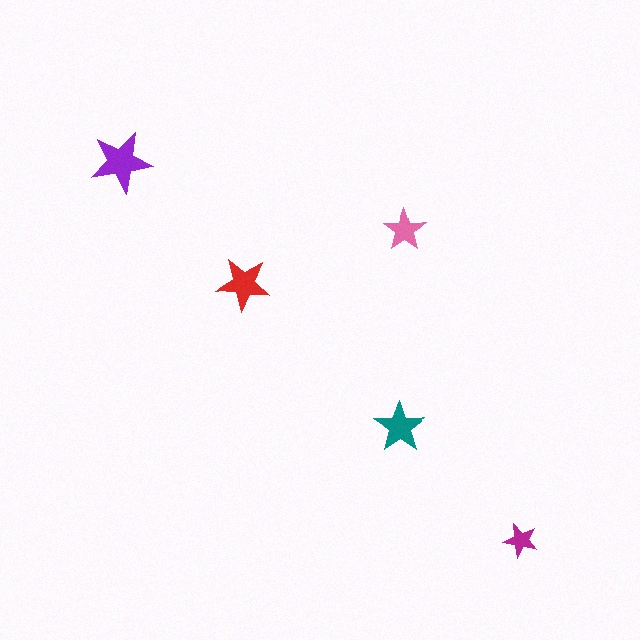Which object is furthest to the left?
The purple star is leftmost.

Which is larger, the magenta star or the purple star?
The purple one.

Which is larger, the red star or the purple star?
The purple one.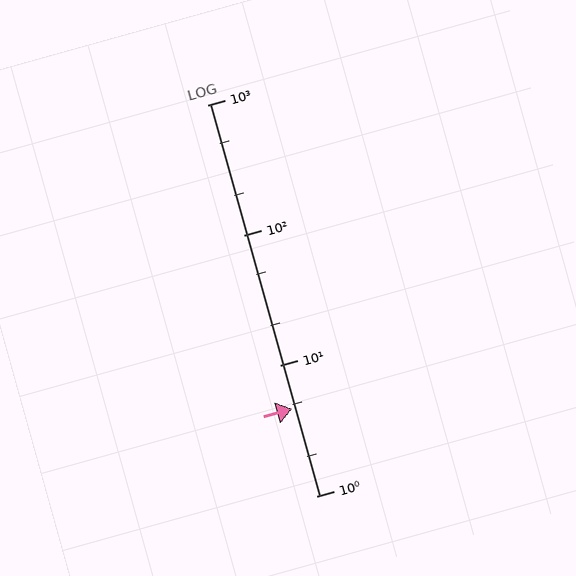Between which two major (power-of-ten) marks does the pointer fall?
The pointer is between 1 and 10.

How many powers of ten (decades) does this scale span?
The scale spans 3 decades, from 1 to 1000.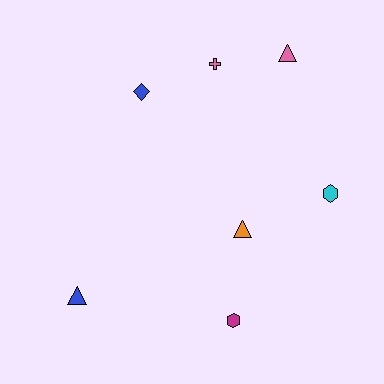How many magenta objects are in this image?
There is 1 magenta object.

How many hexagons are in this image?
There are 2 hexagons.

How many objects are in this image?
There are 7 objects.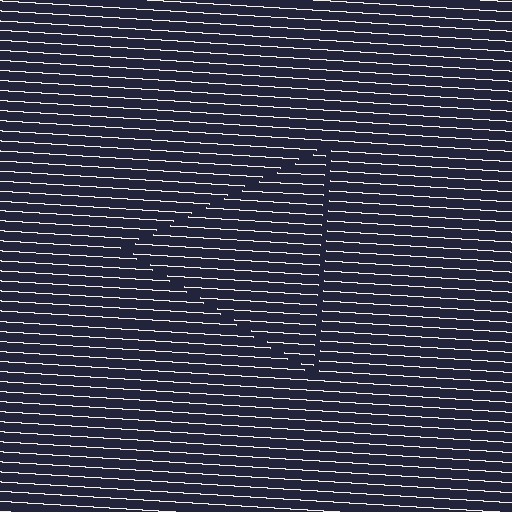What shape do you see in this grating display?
An illusory triangle. The interior of the shape contains the same grating, shifted by half a period — the contour is defined by the phase discontinuity where line-ends from the inner and outer gratings abut.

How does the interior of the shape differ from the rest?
The interior of the shape contains the same grating, shifted by half a period — the contour is defined by the phase discontinuity where line-ends from the inner and outer gratings abut.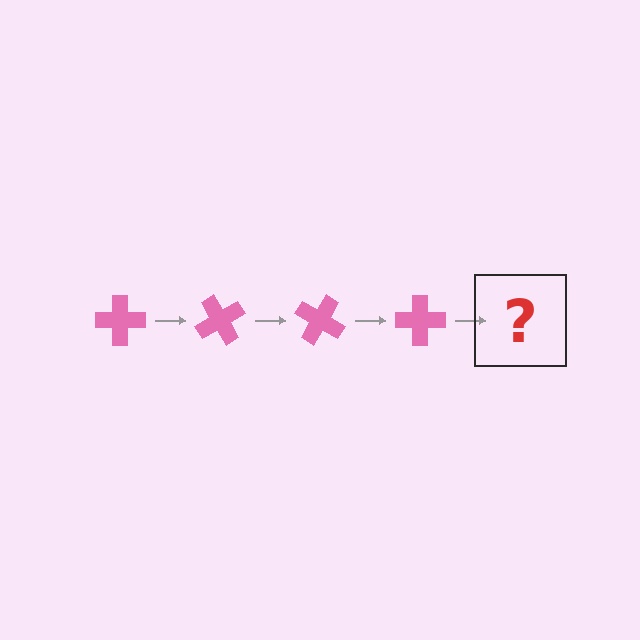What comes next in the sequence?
The next element should be a pink cross rotated 240 degrees.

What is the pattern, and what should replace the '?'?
The pattern is that the cross rotates 60 degrees each step. The '?' should be a pink cross rotated 240 degrees.